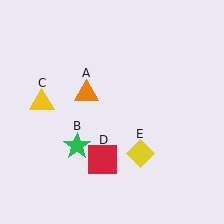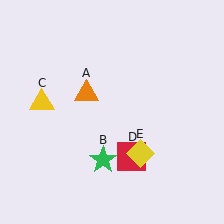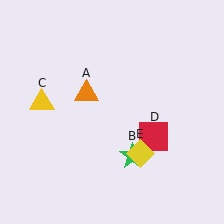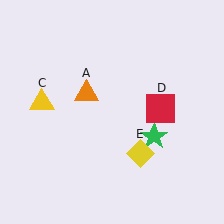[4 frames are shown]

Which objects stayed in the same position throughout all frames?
Orange triangle (object A) and yellow triangle (object C) and yellow diamond (object E) remained stationary.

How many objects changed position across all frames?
2 objects changed position: green star (object B), red square (object D).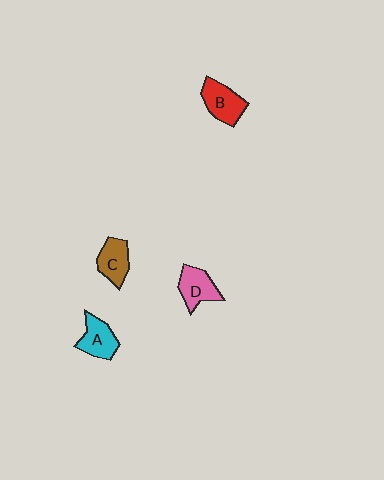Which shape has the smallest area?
Shape C (brown).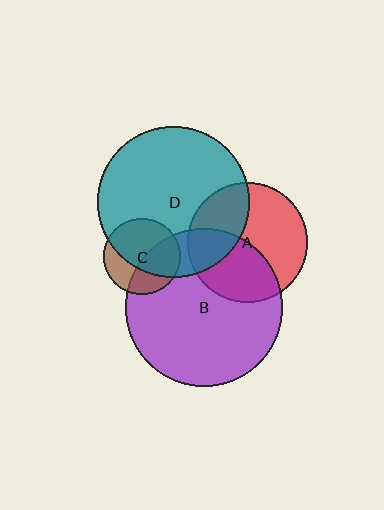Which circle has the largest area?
Circle B (purple).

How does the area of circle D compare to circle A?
Approximately 1.6 times.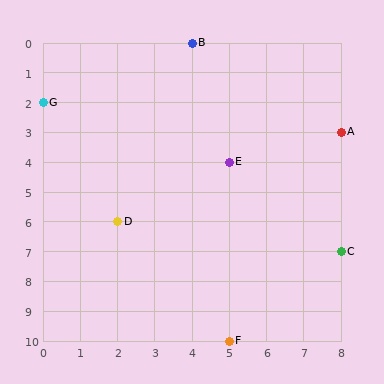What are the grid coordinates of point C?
Point C is at grid coordinates (8, 7).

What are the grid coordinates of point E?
Point E is at grid coordinates (5, 4).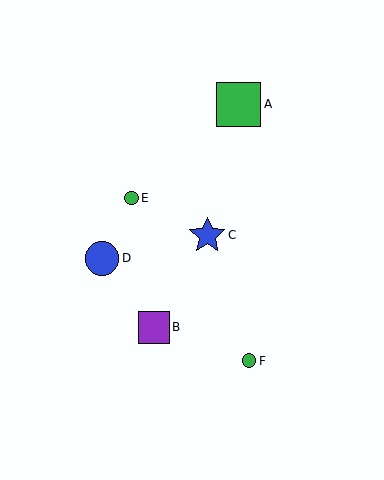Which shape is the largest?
The green square (labeled A) is the largest.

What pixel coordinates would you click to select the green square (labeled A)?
Click at (238, 104) to select the green square A.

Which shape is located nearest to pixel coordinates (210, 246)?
The blue star (labeled C) at (207, 235) is nearest to that location.